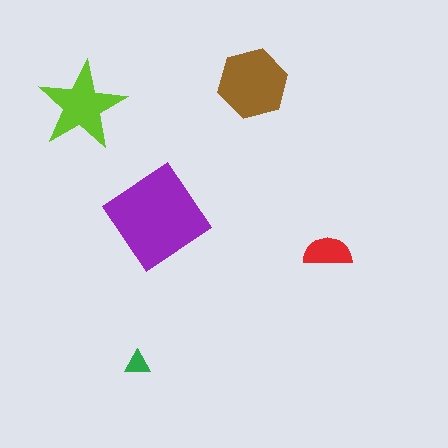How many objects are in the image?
There are 5 objects in the image.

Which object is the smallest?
The green triangle.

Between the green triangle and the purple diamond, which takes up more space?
The purple diamond.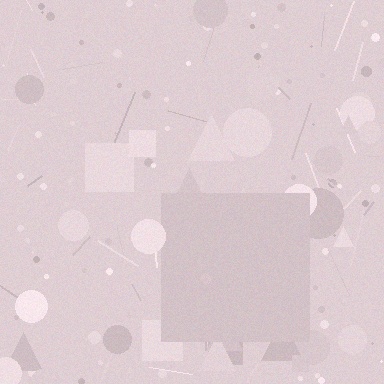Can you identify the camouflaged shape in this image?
The camouflaged shape is a square.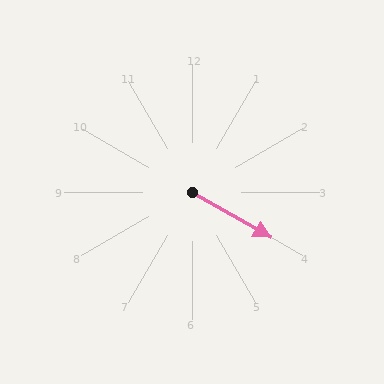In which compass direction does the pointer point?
Southeast.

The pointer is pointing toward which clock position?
Roughly 4 o'clock.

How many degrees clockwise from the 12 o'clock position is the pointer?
Approximately 120 degrees.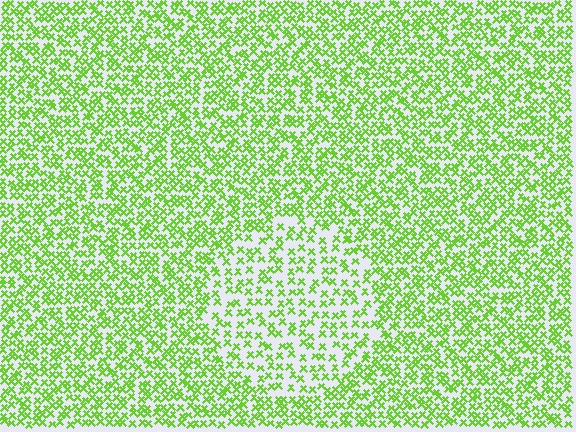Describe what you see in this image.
The image contains small lime elements arranged at two different densities. A circle-shaped region is visible where the elements are less densely packed than the surrounding area.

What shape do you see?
I see a circle.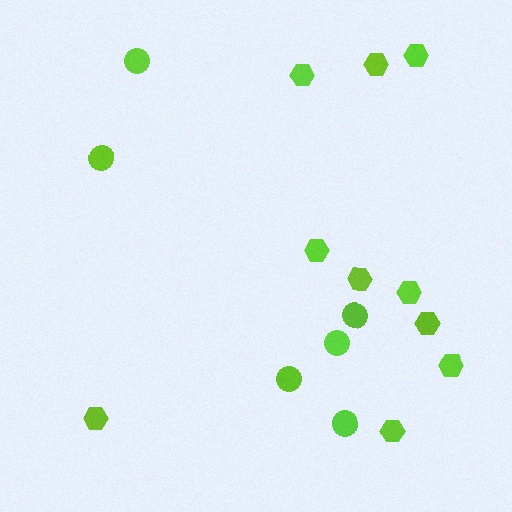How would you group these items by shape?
There are 2 groups: one group of circles (6) and one group of hexagons (10).